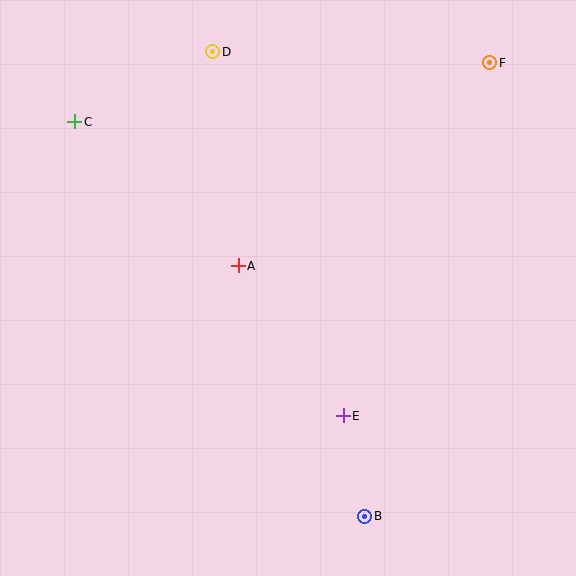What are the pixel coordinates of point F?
Point F is at (490, 63).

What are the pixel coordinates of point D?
Point D is at (213, 52).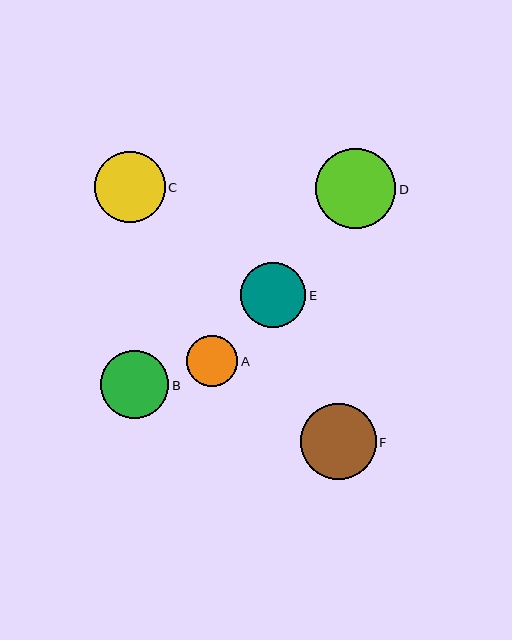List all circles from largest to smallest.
From largest to smallest: D, F, C, B, E, A.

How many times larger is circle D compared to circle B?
Circle D is approximately 1.2 times the size of circle B.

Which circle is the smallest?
Circle A is the smallest with a size of approximately 51 pixels.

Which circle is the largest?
Circle D is the largest with a size of approximately 80 pixels.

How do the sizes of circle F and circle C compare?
Circle F and circle C are approximately the same size.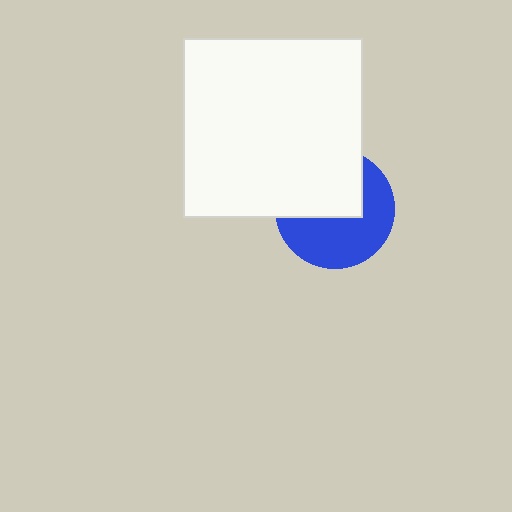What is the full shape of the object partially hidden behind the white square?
The partially hidden object is a blue circle.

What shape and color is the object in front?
The object in front is a white square.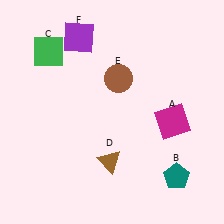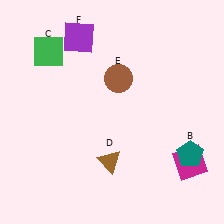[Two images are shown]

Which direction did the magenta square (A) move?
The magenta square (A) moved down.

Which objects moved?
The objects that moved are: the magenta square (A), the teal pentagon (B).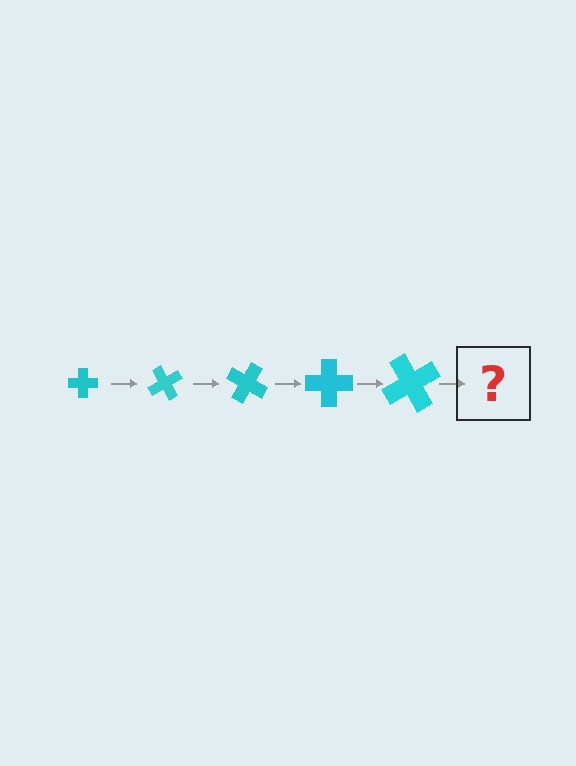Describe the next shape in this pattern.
It should be a cross, larger than the previous one and rotated 300 degrees from the start.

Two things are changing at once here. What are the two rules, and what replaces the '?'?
The two rules are that the cross grows larger each step and it rotates 60 degrees each step. The '?' should be a cross, larger than the previous one and rotated 300 degrees from the start.